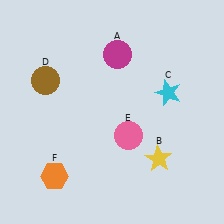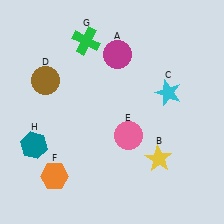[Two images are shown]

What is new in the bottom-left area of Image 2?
A teal hexagon (H) was added in the bottom-left area of Image 2.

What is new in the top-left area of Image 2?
A green cross (G) was added in the top-left area of Image 2.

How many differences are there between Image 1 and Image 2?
There are 2 differences between the two images.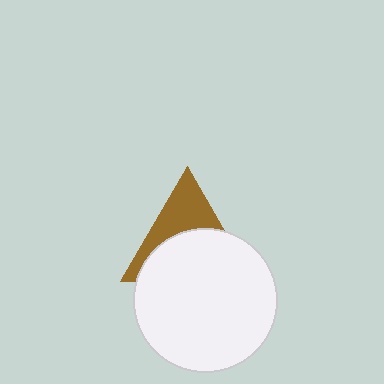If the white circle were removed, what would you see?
You would see the complete brown triangle.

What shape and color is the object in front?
The object in front is a white circle.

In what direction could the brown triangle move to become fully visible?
The brown triangle could move up. That would shift it out from behind the white circle entirely.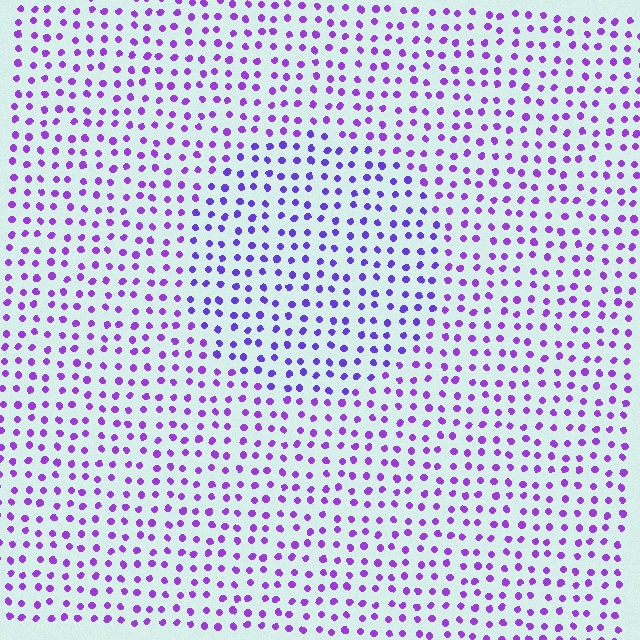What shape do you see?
I see a circle.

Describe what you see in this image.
The image is filled with small purple elements in a uniform arrangement. A circle-shaped region is visible where the elements are tinted to a slightly different hue, forming a subtle color boundary.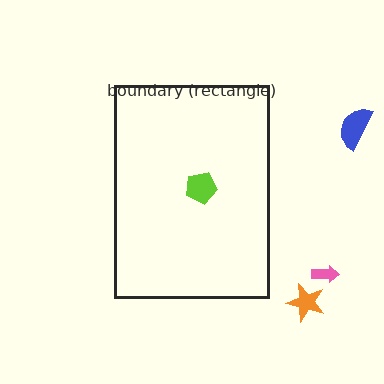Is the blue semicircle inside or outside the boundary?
Outside.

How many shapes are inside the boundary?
1 inside, 3 outside.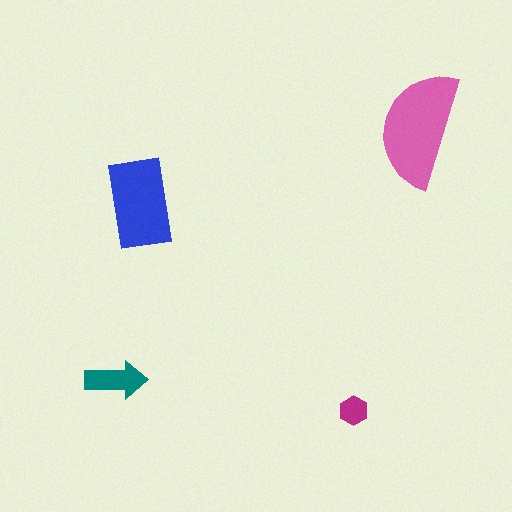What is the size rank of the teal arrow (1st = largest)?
3rd.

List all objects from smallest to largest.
The magenta hexagon, the teal arrow, the blue rectangle, the pink semicircle.